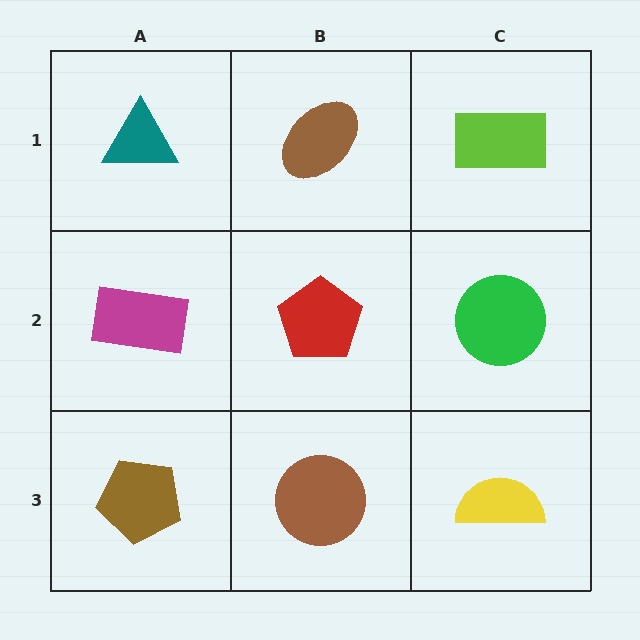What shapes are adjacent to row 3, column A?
A magenta rectangle (row 2, column A), a brown circle (row 3, column B).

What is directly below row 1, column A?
A magenta rectangle.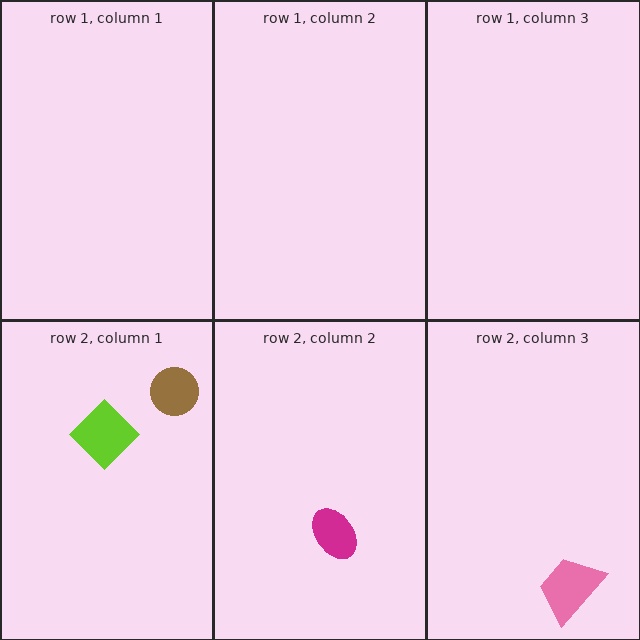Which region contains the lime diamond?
The row 2, column 1 region.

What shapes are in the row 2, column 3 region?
The pink trapezoid.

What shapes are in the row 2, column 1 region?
The brown circle, the lime diamond.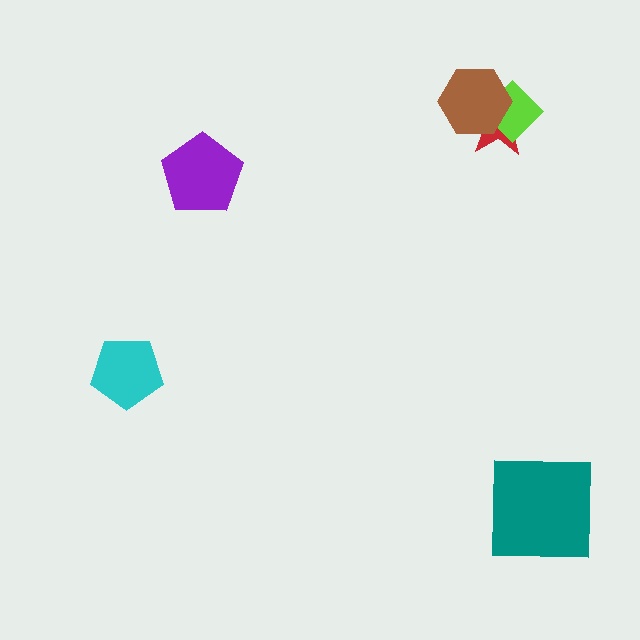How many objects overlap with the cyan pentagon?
0 objects overlap with the cyan pentagon.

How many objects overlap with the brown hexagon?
2 objects overlap with the brown hexagon.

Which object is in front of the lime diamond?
The brown hexagon is in front of the lime diamond.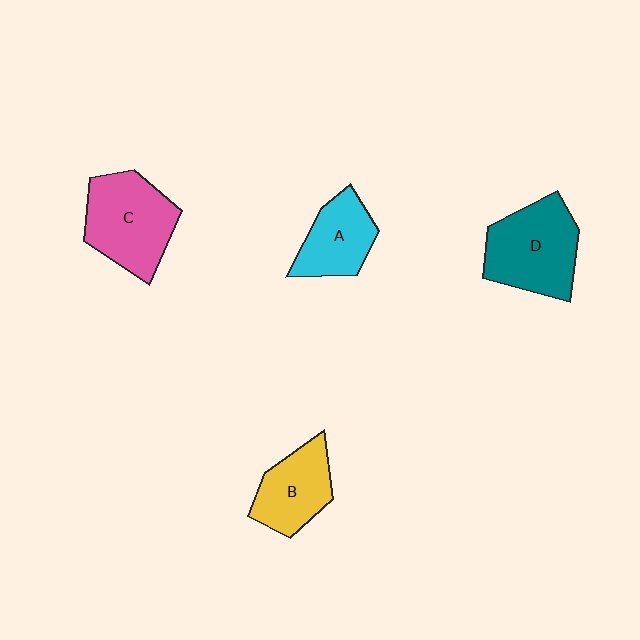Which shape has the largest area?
Shape D (teal).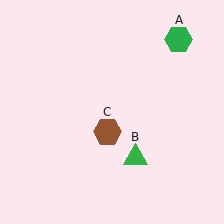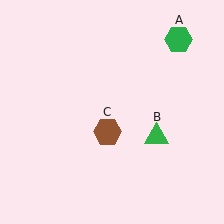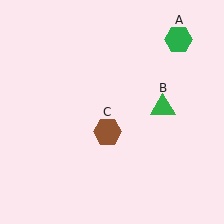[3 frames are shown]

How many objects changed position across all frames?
1 object changed position: green triangle (object B).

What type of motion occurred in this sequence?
The green triangle (object B) rotated counterclockwise around the center of the scene.